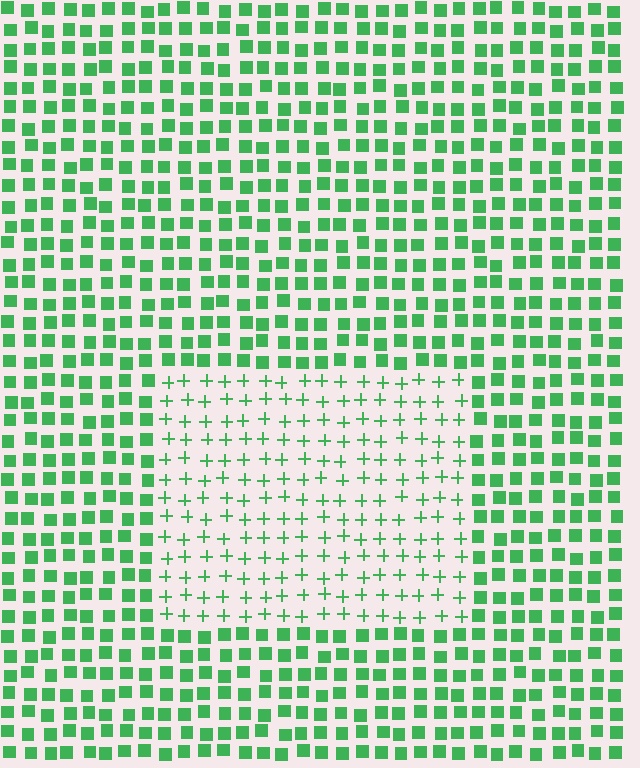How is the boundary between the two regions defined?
The boundary is defined by a change in element shape: plus signs inside vs. squares outside. All elements share the same color and spacing.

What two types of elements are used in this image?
The image uses plus signs inside the rectangle region and squares outside it.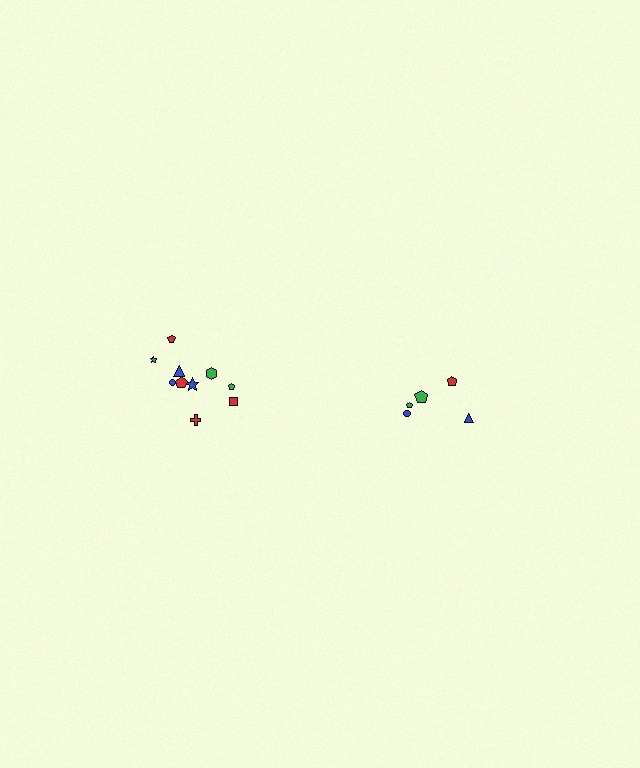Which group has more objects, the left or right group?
The left group.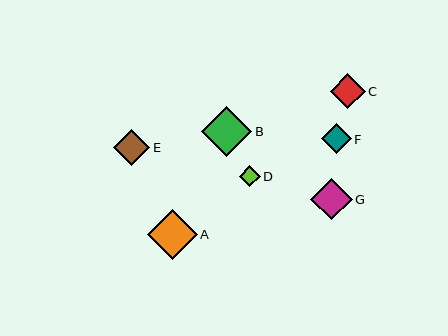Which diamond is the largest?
Diamond B is the largest with a size of approximately 50 pixels.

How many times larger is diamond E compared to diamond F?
Diamond E is approximately 1.2 times the size of diamond F.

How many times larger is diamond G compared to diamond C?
Diamond G is approximately 1.2 times the size of diamond C.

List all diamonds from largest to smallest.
From largest to smallest: B, A, G, E, C, F, D.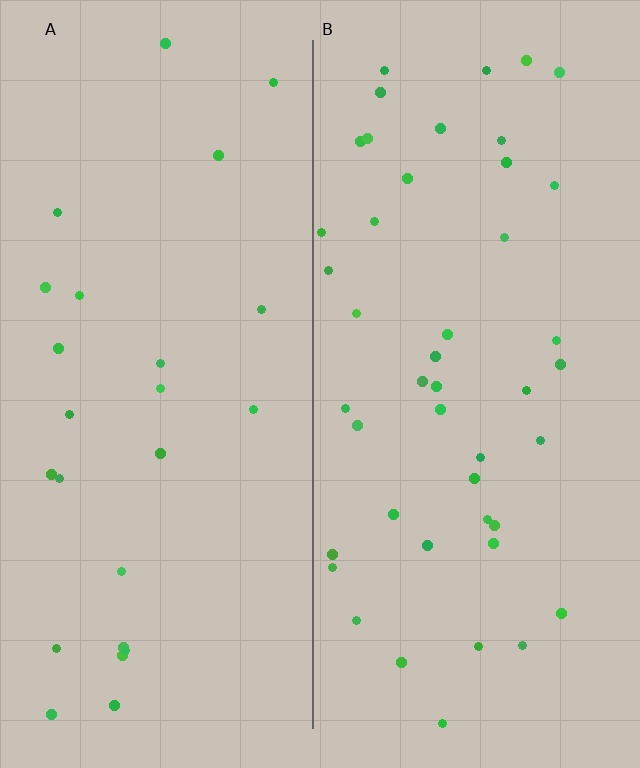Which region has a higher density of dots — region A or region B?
B (the right).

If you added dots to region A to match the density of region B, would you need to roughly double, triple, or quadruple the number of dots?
Approximately double.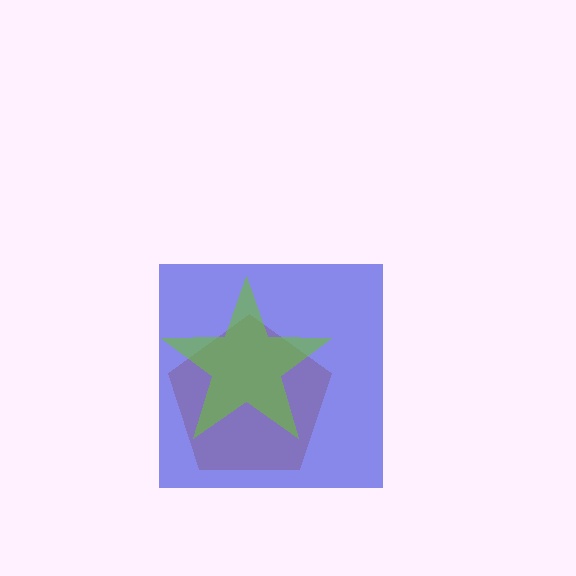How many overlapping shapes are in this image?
There are 3 overlapping shapes in the image.